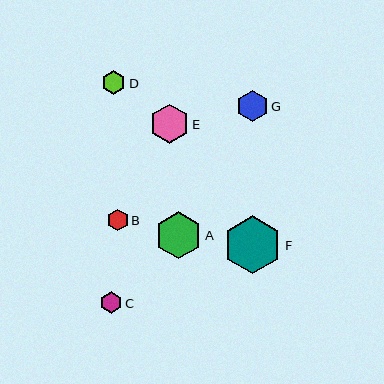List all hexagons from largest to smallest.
From largest to smallest: F, A, E, G, D, C, B.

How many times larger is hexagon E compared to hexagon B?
Hexagon E is approximately 1.8 times the size of hexagon B.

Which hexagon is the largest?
Hexagon F is the largest with a size of approximately 58 pixels.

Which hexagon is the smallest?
Hexagon B is the smallest with a size of approximately 22 pixels.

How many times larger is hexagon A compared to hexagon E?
Hexagon A is approximately 1.2 times the size of hexagon E.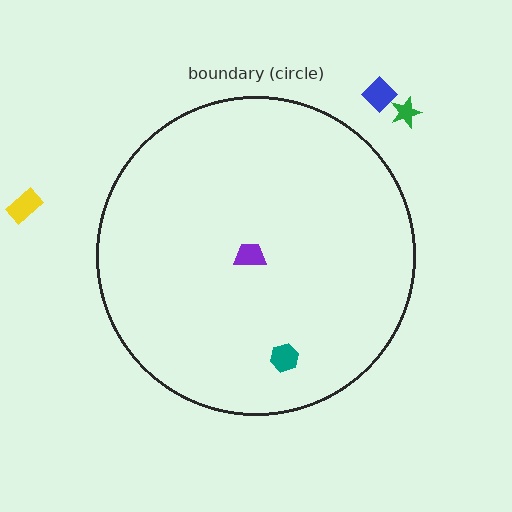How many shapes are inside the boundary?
2 inside, 3 outside.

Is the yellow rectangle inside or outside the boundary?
Outside.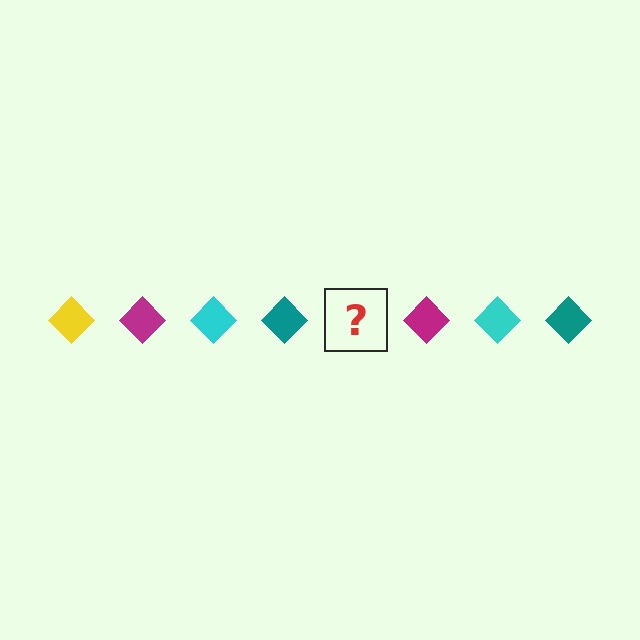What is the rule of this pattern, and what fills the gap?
The rule is that the pattern cycles through yellow, magenta, cyan, teal diamonds. The gap should be filled with a yellow diamond.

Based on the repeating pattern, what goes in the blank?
The blank should be a yellow diamond.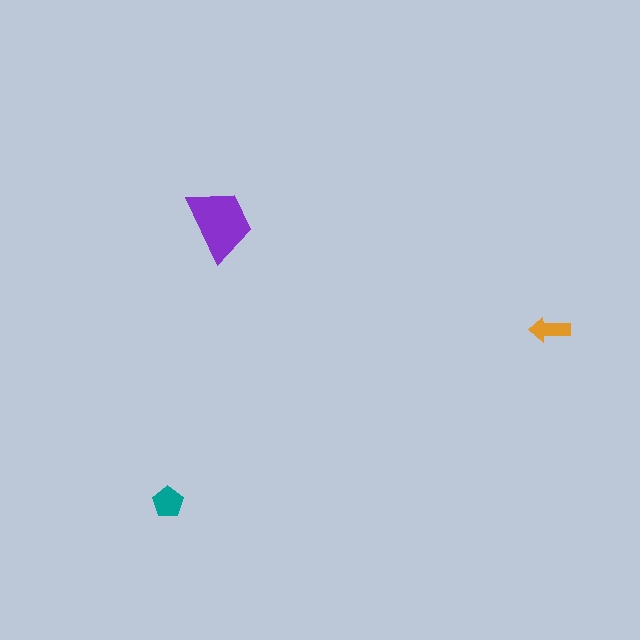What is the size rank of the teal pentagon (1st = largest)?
2nd.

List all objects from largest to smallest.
The purple trapezoid, the teal pentagon, the orange arrow.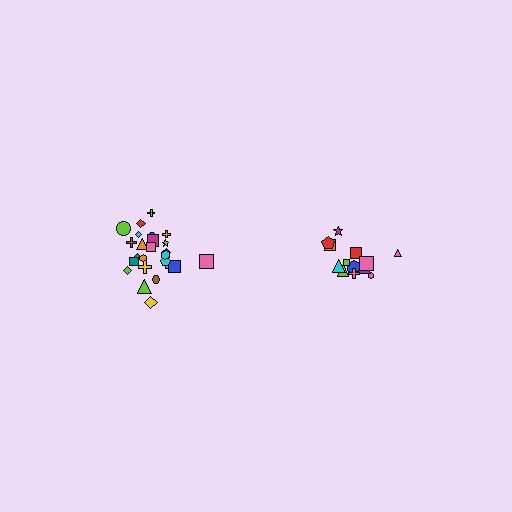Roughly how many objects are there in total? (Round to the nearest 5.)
Roughly 40 objects in total.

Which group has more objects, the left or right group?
The left group.